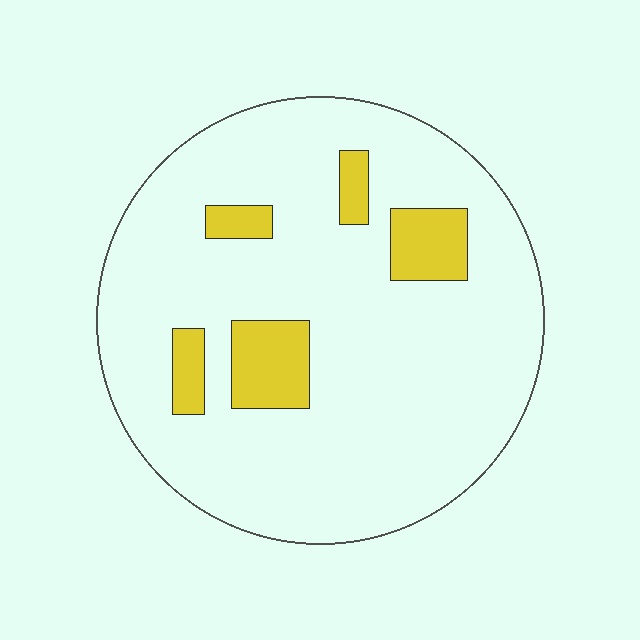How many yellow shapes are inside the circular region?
5.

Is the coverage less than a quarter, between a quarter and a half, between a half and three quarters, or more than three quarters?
Less than a quarter.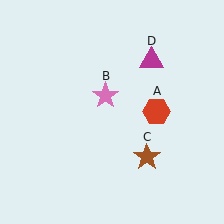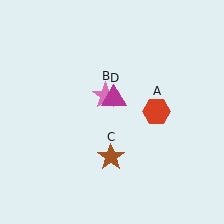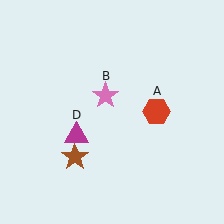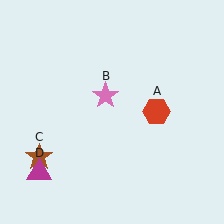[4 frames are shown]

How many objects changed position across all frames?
2 objects changed position: brown star (object C), magenta triangle (object D).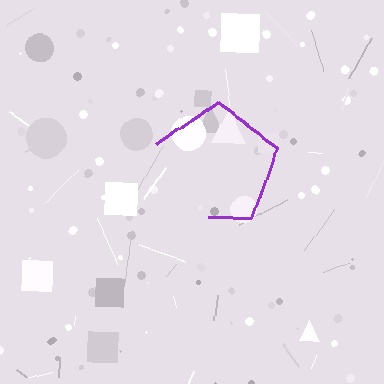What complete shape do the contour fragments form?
The contour fragments form a pentagon.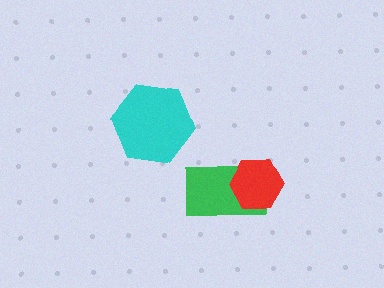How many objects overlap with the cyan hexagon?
0 objects overlap with the cyan hexagon.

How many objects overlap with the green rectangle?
1 object overlaps with the green rectangle.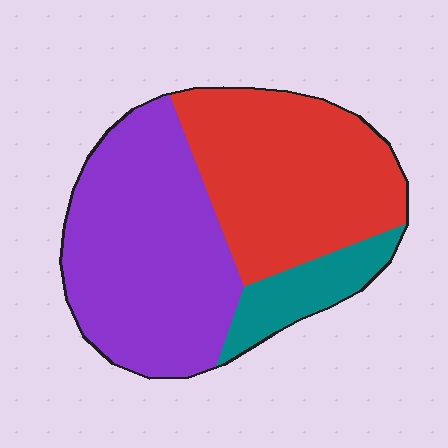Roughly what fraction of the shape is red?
Red covers roughly 40% of the shape.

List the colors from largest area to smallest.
From largest to smallest: purple, red, teal.